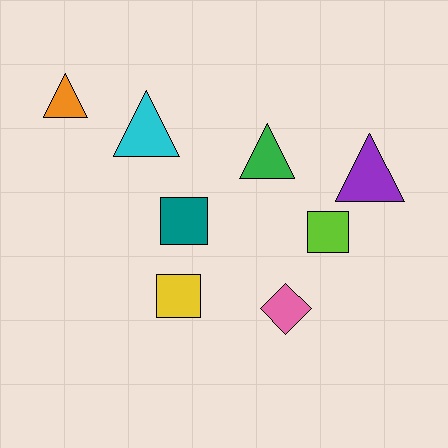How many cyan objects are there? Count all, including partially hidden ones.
There is 1 cyan object.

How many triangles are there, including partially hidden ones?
There are 4 triangles.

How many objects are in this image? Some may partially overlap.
There are 8 objects.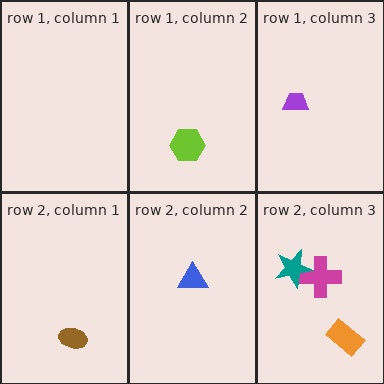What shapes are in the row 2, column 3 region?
The orange rectangle, the magenta cross, the teal star.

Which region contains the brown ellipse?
The row 2, column 1 region.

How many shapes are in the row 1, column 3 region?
1.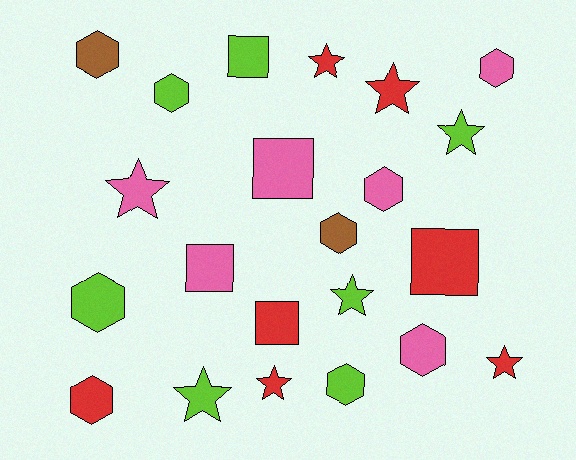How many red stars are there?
There are 4 red stars.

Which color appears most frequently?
Red, with 7 objects.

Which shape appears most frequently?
Hexagon, with 9 objects.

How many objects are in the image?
There are 22 objects.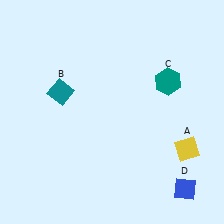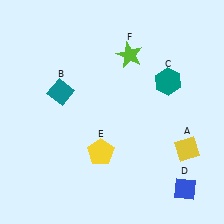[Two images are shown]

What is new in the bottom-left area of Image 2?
A yellow pentagon (E) was added in the bottom-left area of Image 2.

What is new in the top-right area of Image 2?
A lime star (F) was added in the top-right area of Image 2.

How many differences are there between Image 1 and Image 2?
There are 2 differences between the two images.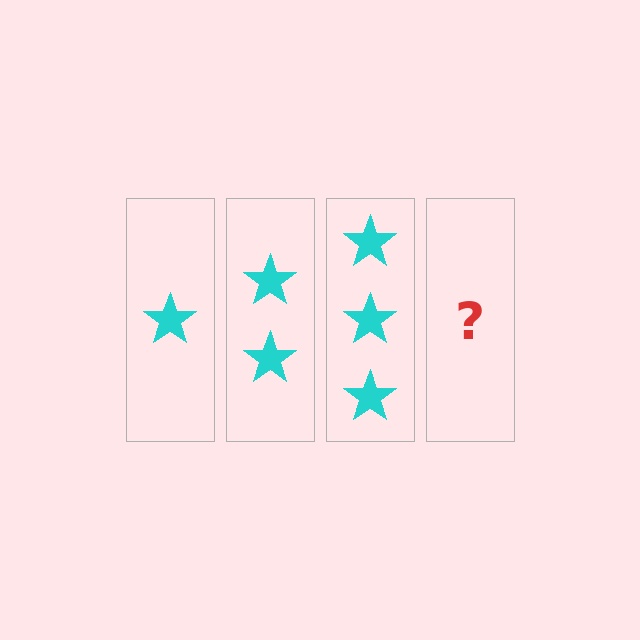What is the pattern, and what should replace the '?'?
The pattern is that each step adds one more star. The '?' should be 4 stars.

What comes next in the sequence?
The next element should be 4 stars.